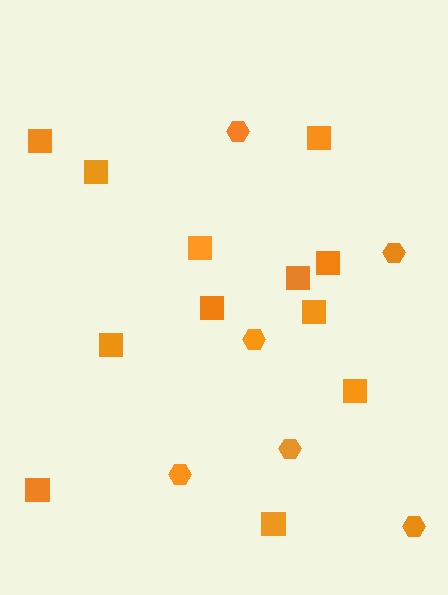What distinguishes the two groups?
There are 2 groups: one group of squares (12) and one group of hexagons (6).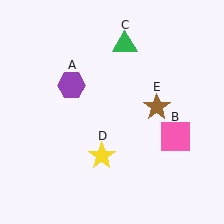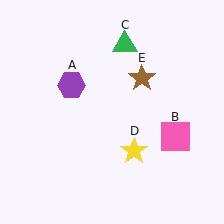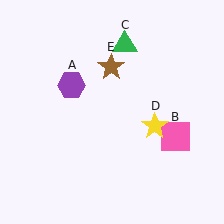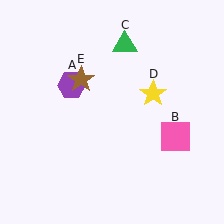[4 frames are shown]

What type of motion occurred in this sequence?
The yellow star (object D), brown star (object E) rotated counterclockwise around the center of the scene.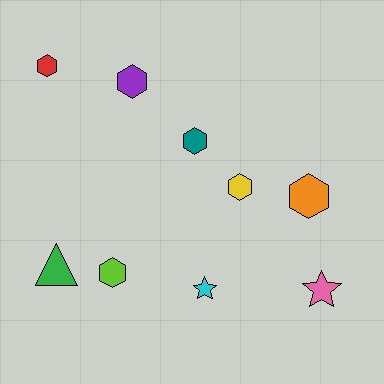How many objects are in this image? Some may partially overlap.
There are 9 objects.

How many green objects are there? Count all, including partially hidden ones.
There is 1 green object.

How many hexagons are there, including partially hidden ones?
There are 6 hexagons.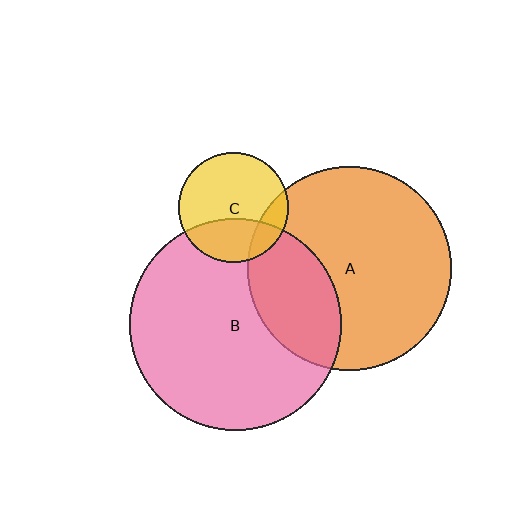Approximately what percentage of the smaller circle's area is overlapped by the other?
Approximately 15%.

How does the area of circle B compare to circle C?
Approximately 3.7 times.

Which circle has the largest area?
Circle B (pink).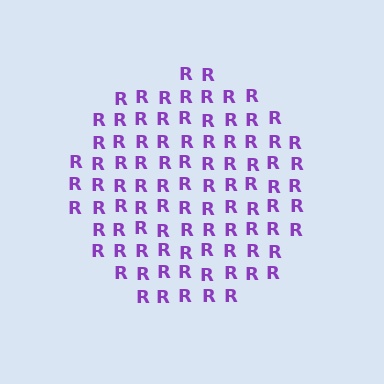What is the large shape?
The large shape is a circle.